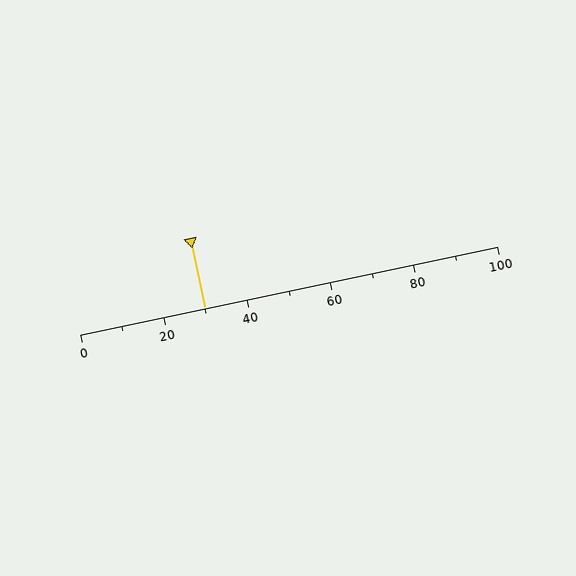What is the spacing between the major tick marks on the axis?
The major ticks are spaced 20 apart.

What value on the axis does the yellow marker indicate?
The marker indicates approximately 30.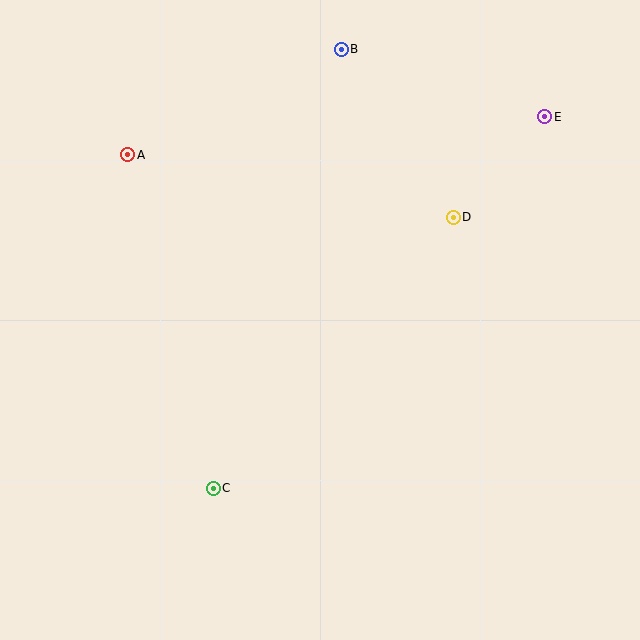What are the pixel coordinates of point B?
Point B is at (341, 49).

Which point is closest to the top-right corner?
Point E is closest to the top-right corner.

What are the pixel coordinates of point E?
Point E is at (545, 117).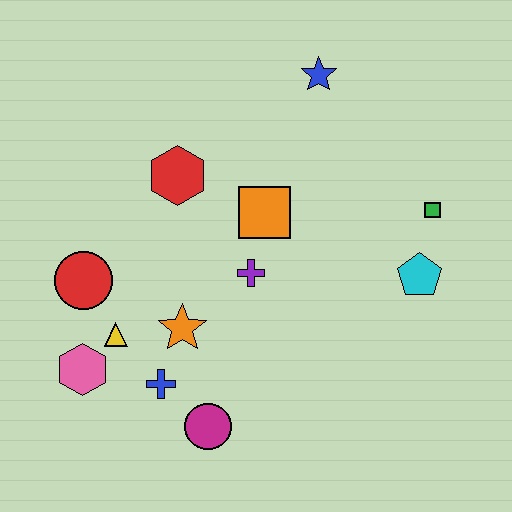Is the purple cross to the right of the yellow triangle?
Yes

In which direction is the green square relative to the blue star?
The green square is below the blue star.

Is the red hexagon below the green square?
No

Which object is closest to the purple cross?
The orange square is closest to the purple cross.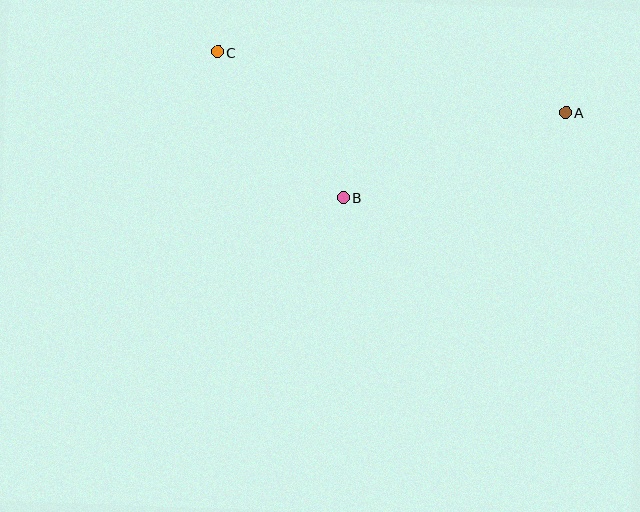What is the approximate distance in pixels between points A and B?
The distance between A and B is approximately 238 pixels.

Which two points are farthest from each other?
Points A and C are farthest from each other.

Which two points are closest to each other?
Points B and C are closest to each other.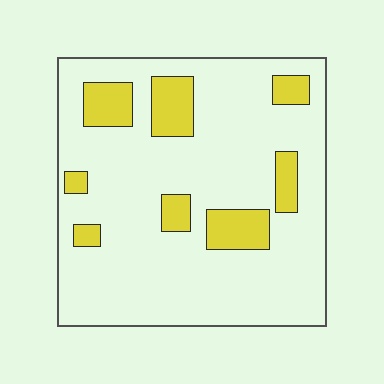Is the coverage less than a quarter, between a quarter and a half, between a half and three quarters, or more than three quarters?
Less than a quarter.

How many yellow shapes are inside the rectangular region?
8.